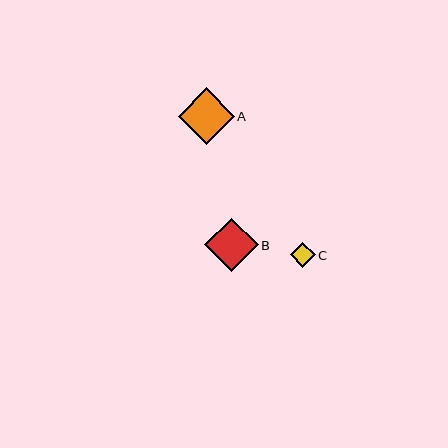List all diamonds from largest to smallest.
From largest to smallest: A, B, C.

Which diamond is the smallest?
Diamond C is the smallest with a size of approximately 25 pixels.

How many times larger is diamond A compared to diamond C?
Diamond A is approximately 2.3 times the size of diamond C.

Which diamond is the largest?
Diamond A is the largest with a size of approximately 56 pixels.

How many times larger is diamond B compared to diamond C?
Diamond B is approximately 2.2 times the size of diamond C.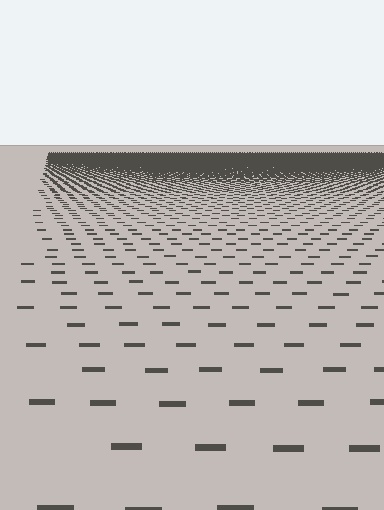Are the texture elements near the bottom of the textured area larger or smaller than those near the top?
Larger. Near the bottom, elements are closer to the viewer and appear at a bigger on-screen size.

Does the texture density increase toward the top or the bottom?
Density increases toward the top.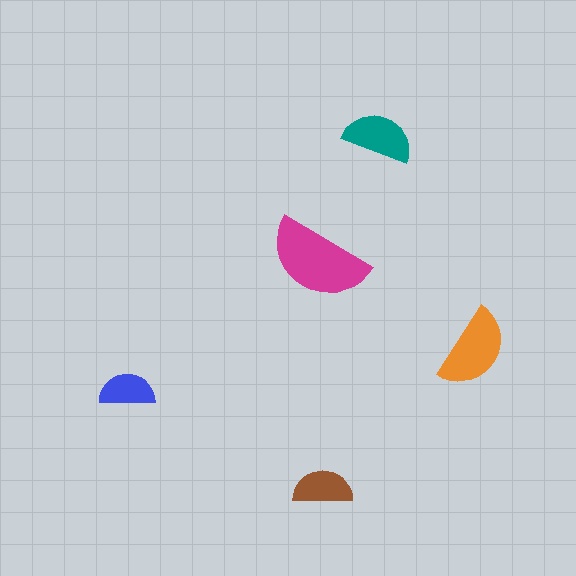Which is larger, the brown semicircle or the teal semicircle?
The teal one.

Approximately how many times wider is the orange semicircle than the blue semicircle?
About 1.5 times wider.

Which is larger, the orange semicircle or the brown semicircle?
The orange one.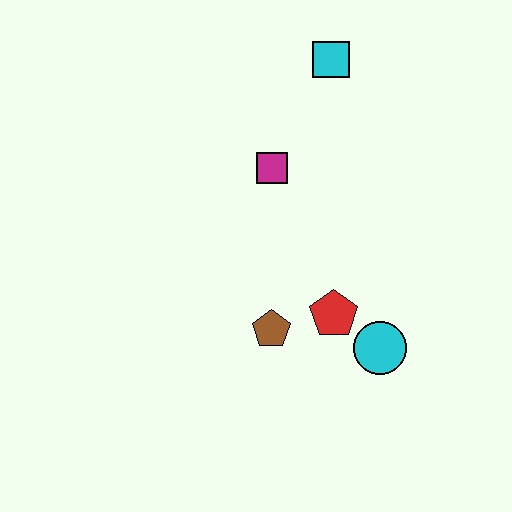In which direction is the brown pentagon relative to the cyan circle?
The brown pentagon is to the left of the cyan circle.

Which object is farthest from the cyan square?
The cyan circle is farthest from the cyan square.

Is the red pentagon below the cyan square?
Yes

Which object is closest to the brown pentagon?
The red pentagon is closest to the brown pentagon.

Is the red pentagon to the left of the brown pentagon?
No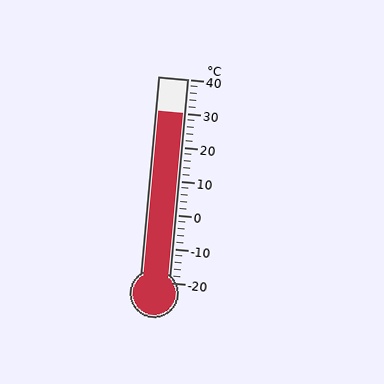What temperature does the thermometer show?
The thermometer shows approximately 30°C.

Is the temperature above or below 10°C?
The temperature is above 10°C.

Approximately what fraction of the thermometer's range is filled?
The thermometer is filled to approximately 85% of its range.